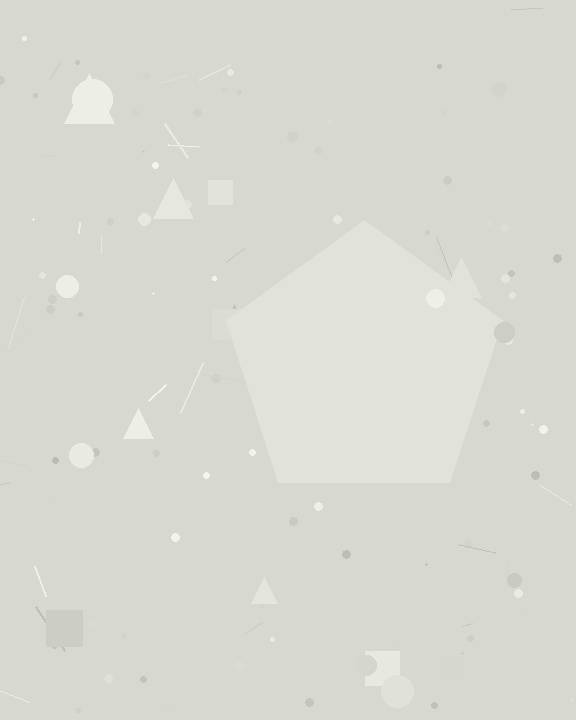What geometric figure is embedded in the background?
A pentagon is embedded in the background.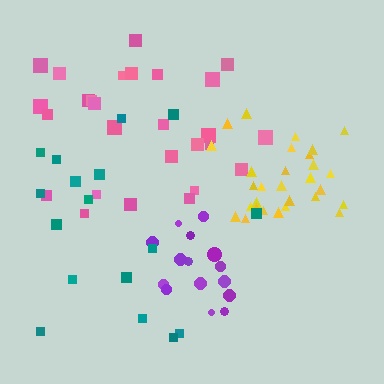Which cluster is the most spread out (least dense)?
Teal.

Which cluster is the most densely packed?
Yellow.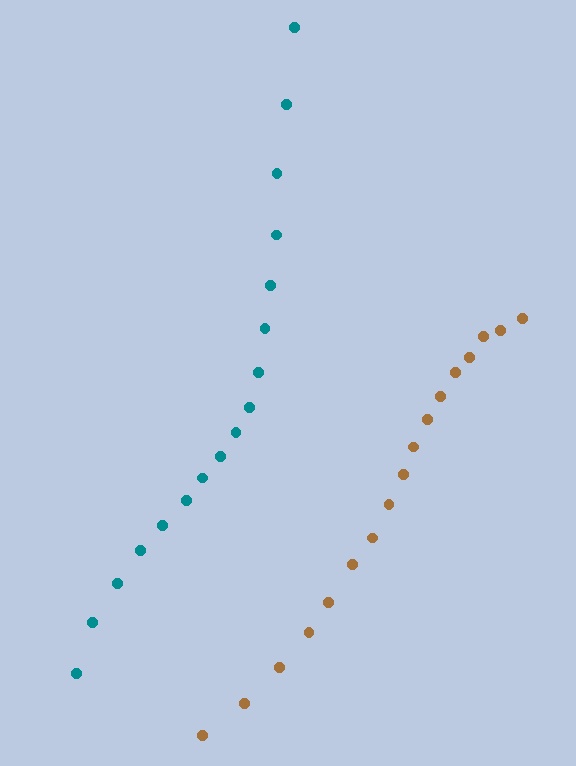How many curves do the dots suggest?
There are 2 distinct paths.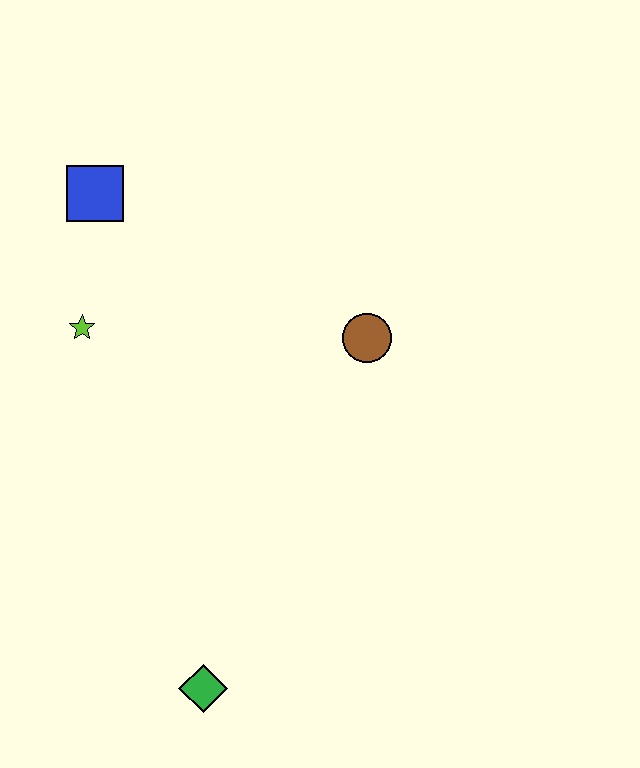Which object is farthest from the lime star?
The green diamond is farthest from the lime star.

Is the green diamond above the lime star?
No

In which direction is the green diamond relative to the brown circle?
The green diamond is below the brown circle.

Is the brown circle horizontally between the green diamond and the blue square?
No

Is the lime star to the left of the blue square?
Yes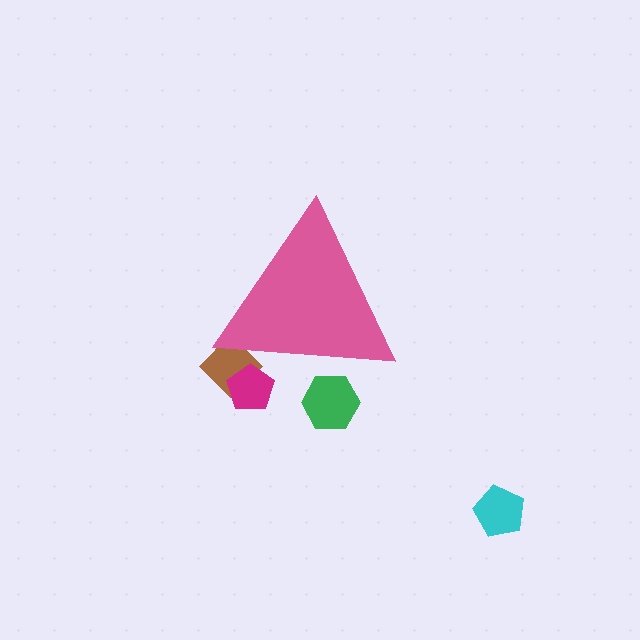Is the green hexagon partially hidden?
Yes, the green hexagon is partially hidden behind the pink triangle.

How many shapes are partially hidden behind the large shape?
3 shapes are partially hidden.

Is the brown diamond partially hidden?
Yes, the brown diamond is partially hidden behind the pink triangle.